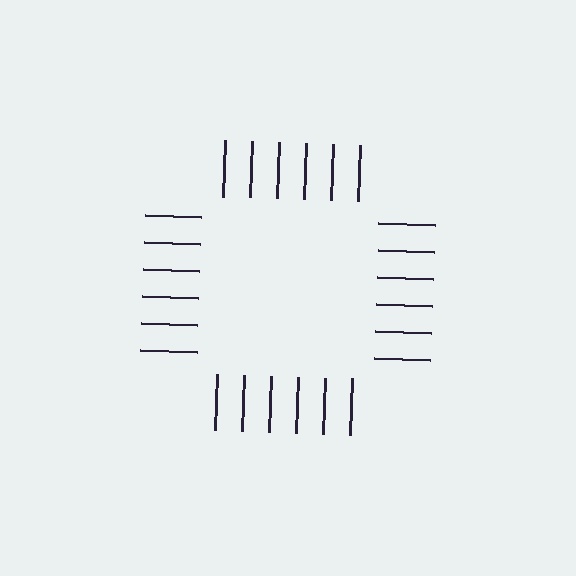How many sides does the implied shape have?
4 sides — the line-ends trace a square.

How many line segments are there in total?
24 — 6 along each of the 4 edges.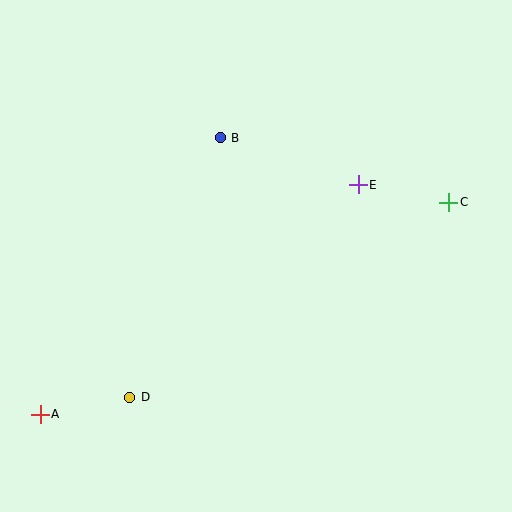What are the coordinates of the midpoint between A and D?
The midpoint between A and D is at (85, 406).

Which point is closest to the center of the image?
Point B at (220, 138) is closest to the center.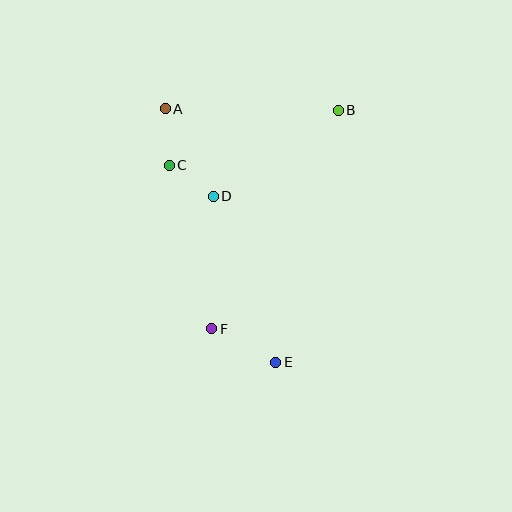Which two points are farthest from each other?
Points A and E are farthest from each other.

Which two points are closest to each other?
Points C and D are closest to each other.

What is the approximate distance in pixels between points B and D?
The distance between B and D is approximately 152 pixels.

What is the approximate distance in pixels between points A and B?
The distance between A and B is approximately 173 pixels.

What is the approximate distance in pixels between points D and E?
The distance between D and E is approximately 178 pixels.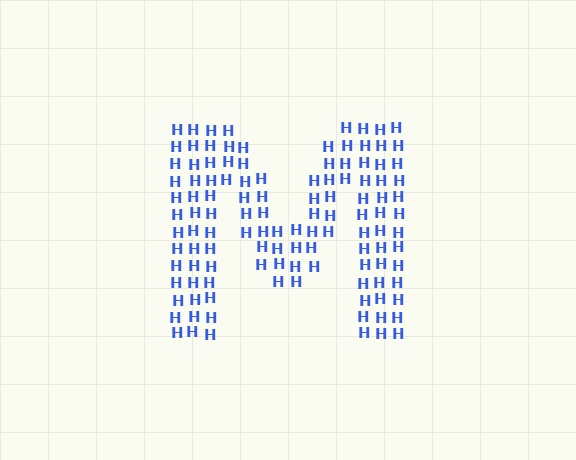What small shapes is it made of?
It is made of small letter H's.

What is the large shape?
The large shape is the letter M.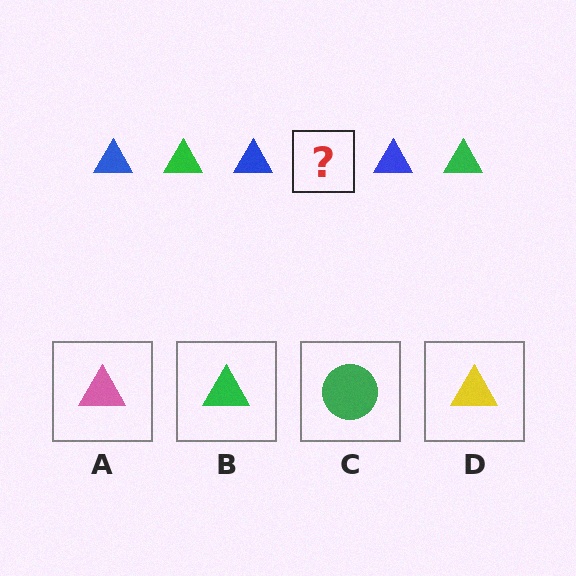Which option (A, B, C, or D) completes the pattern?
B.